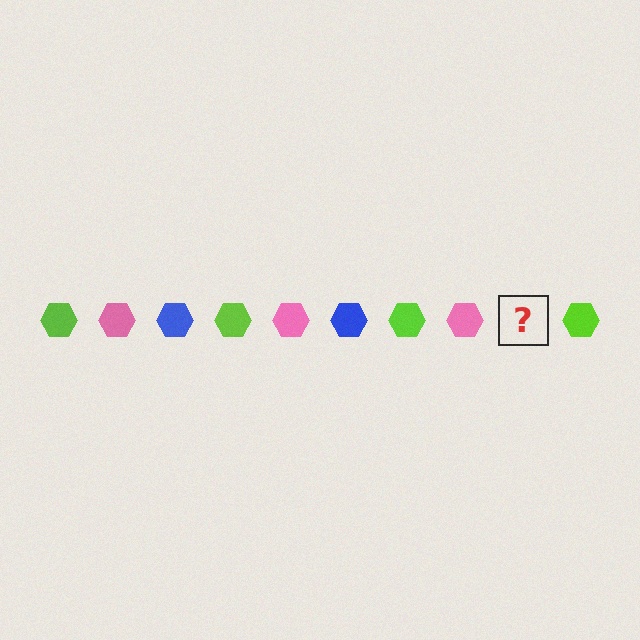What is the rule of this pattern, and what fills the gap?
The rule is that the pattern cycles through lime, pink, blue hexagons. The gap should be filled with a blue hexagon.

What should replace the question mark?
The question mark should be replaced with a blue hexagon.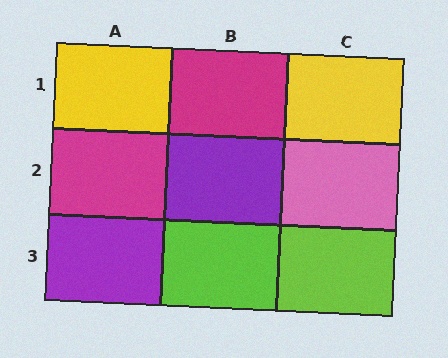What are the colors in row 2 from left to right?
Magenta, purple, pink.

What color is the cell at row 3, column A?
Purple.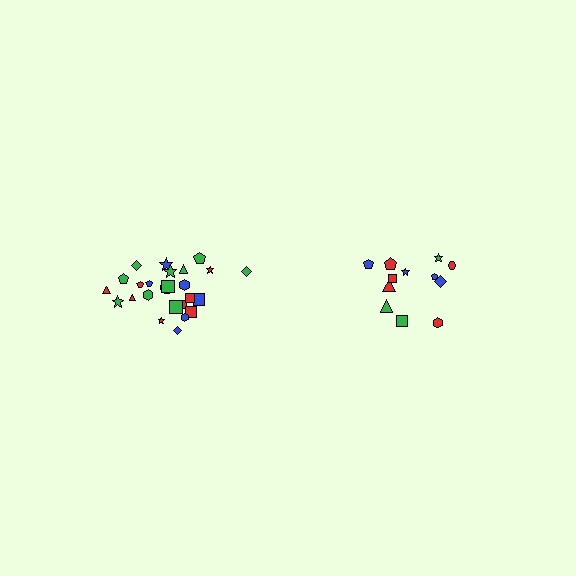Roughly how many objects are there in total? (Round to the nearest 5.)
Roughly 35 objects in total.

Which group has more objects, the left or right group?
The left group.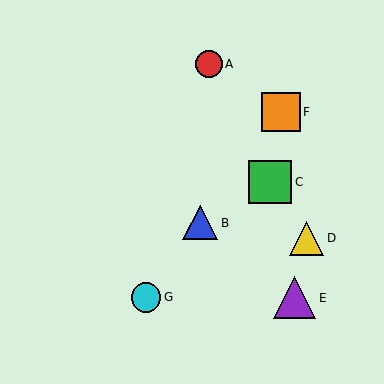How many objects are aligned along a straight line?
3 objects (B, F, G) are aligned along a straight line.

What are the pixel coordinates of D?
Object D is at (307, 238).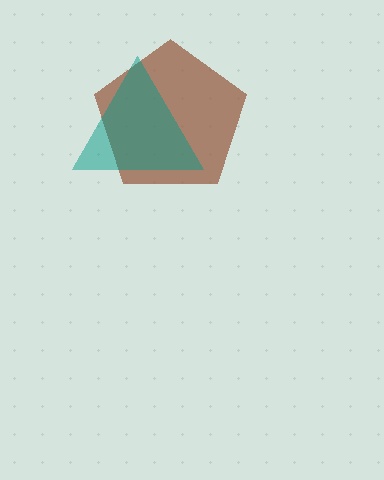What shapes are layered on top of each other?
The layered shapes are: a brown pentagon, a teal triangle.